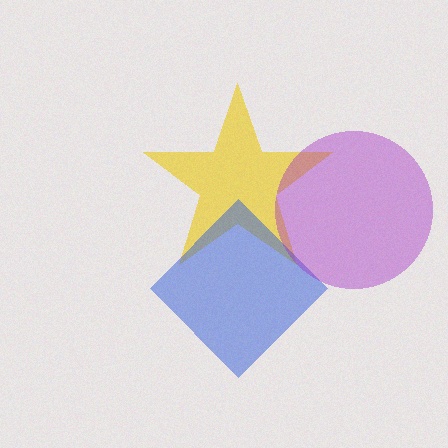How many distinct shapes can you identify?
There are 3 distinct shapes: a yellow star, a blue diamond, a purple circle.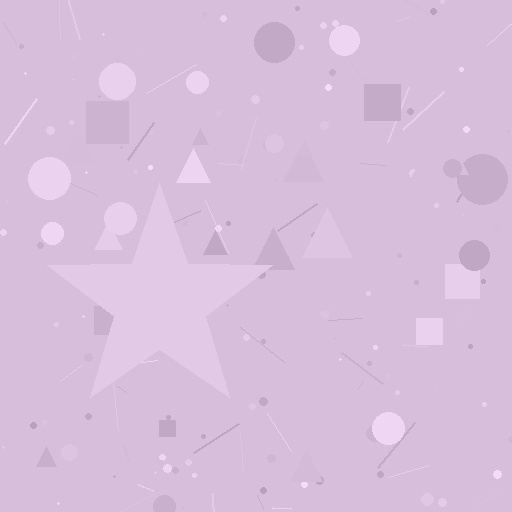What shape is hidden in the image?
A star is hidden in the image.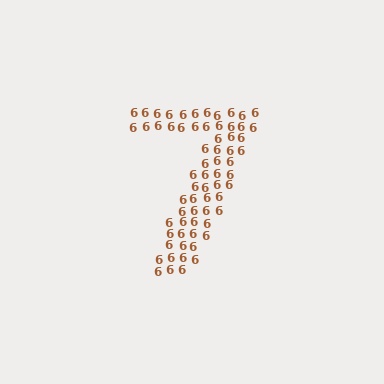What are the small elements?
The small elements are digit 6's.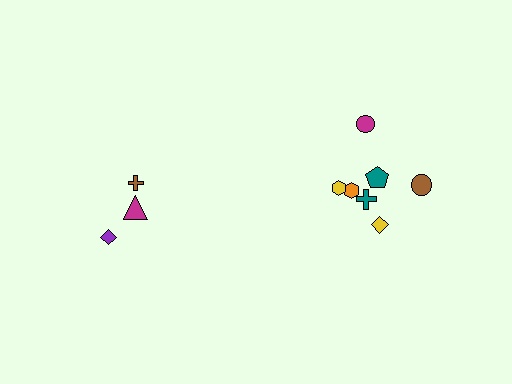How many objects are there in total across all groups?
There are 10 objects.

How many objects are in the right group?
There are 7 objects.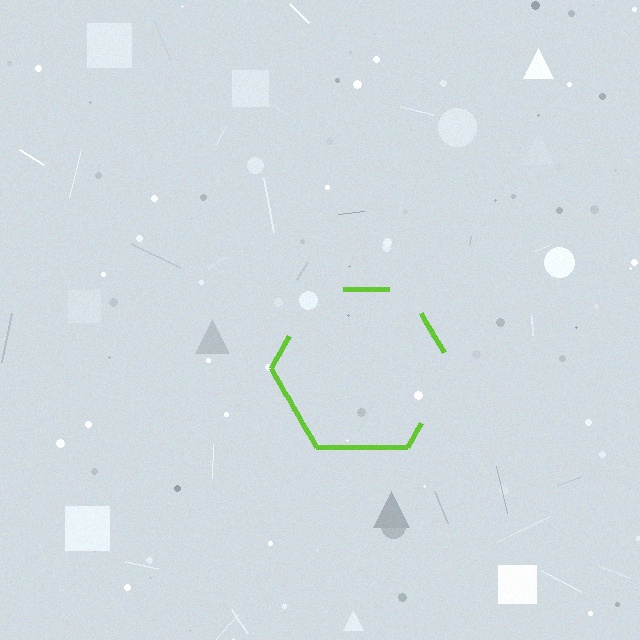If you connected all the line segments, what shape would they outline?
They would outline a hexagon.